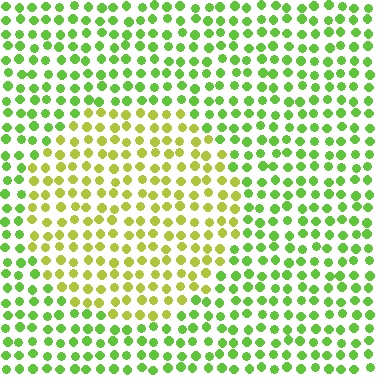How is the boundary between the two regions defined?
The boundary is defined purely by a slight shift in hue (about 35 degrees). Spacing, size, and orientation are identical on both sides.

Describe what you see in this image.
The image is filled with small lime elements in a uniform arrangement. A circle-shaped region is visible where the elements are tinted to a slightly different hue, forming a subtle color boundary.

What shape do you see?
I see a circle.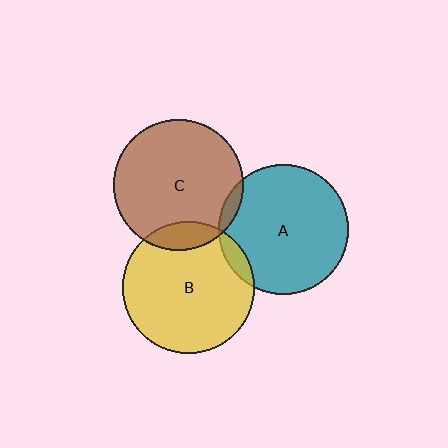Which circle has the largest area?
Circle B (yellow).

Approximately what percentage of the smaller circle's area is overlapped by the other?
Approximately 5%.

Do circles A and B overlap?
Yes.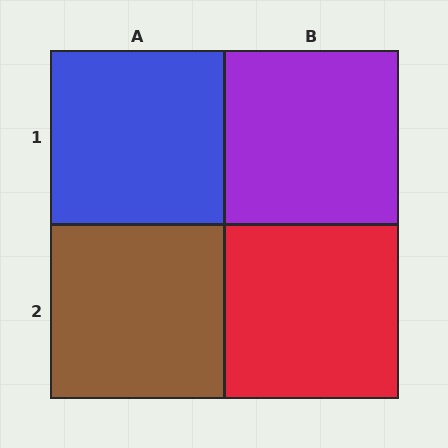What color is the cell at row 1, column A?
Blue.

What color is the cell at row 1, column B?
Purple.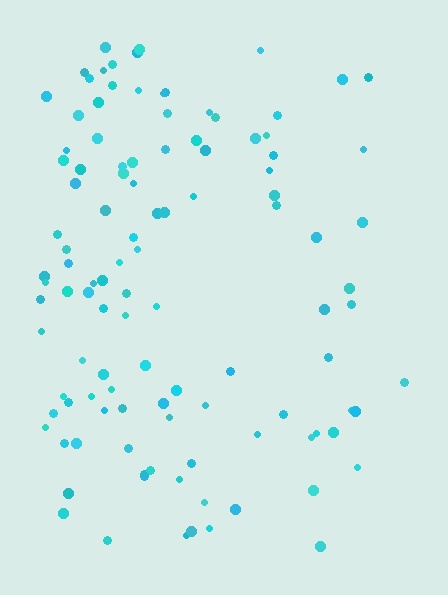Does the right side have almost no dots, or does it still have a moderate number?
Still a moderate number, just noticeably fewer than the left.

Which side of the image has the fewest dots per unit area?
The right.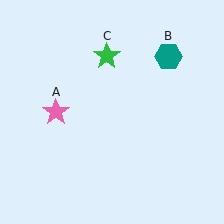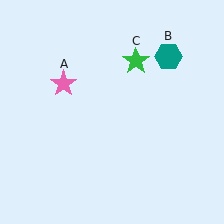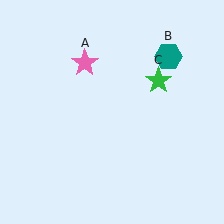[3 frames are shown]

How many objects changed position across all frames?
2 objects changed position: pink star (object A), green star (object C).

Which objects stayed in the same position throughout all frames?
Teal hexagon (object B) remained stationary.